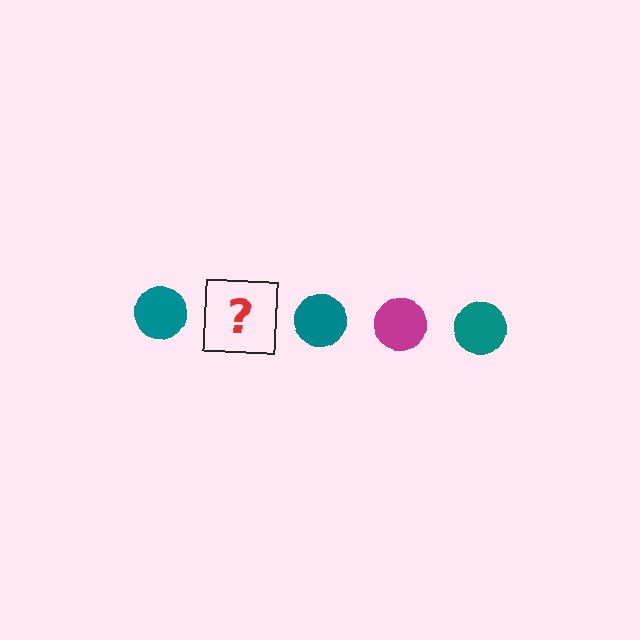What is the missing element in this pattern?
The missing element is a magenta circle.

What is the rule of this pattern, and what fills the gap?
The rule is that the pattern cycles through teal, magenta circles. The gap should be filled with a magenta circle.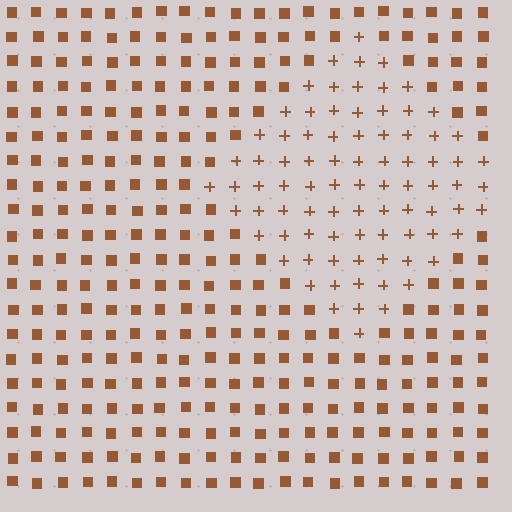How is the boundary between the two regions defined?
The boundary is defined by a change in element shape: plus signs inside vs. squares outside. All elements share the same color and spacing.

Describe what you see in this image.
The image is filled with small brown elements arranged in a uniform grid. A diamond-shaped region contains plus signs, while the surrounding area contains squares. The boundary is defined purely by the change in element shape.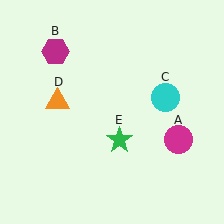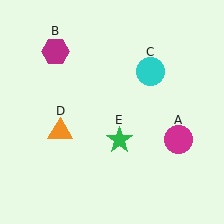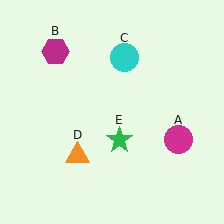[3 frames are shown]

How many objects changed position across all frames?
2 objects changed position: cyan circle (object C), orange triangle (object D).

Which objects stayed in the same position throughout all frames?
Magenta circle (object A) and magenta hexagon (object B) and green star (object E) remained stationary.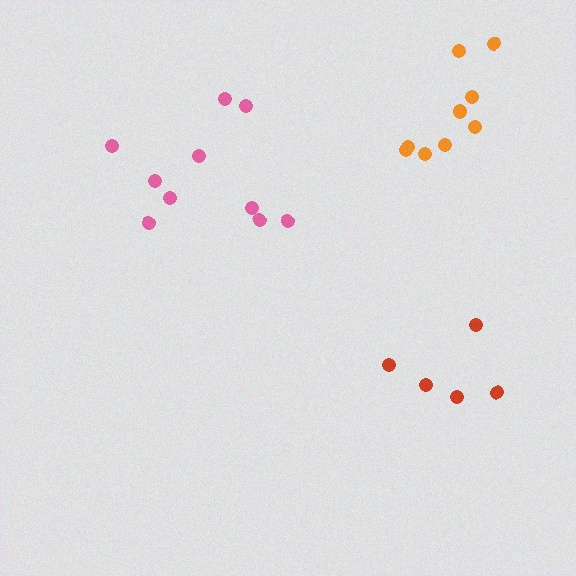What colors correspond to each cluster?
The clusters are colored: orange, red, pink.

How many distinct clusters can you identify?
There are 3 distinct clusters.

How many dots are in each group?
Group 1: 10 dots, Group 2: 5 dots, Group 3: 10 dots (25 total).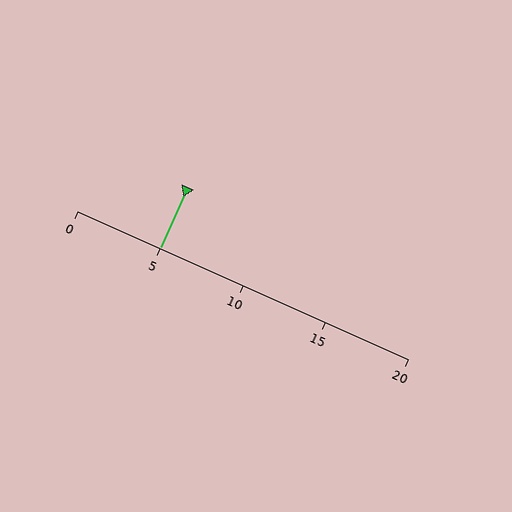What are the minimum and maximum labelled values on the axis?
The axis runs from 0 to 20.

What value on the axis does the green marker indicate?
The marker indicates approximately 5.